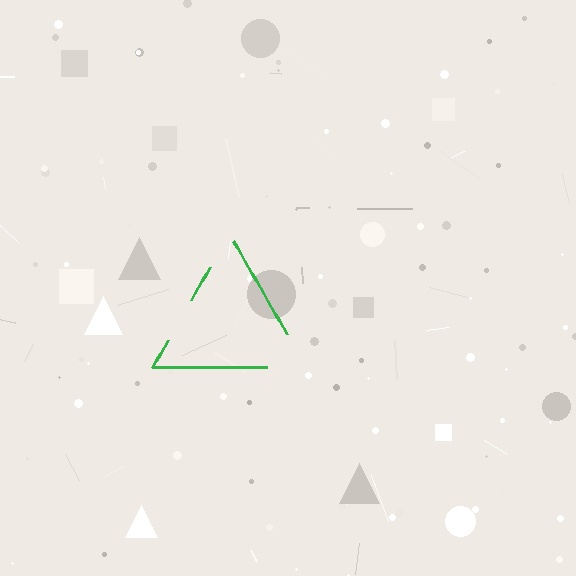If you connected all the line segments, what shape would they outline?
They would outline a triangle.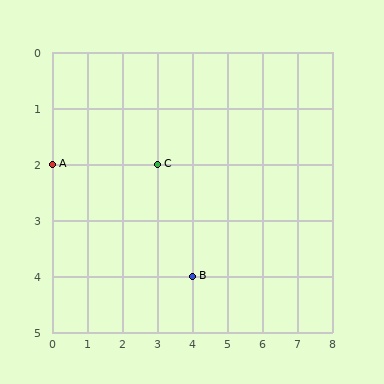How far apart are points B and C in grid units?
Points B and C are 1 column and 2 rows apart (about 2.2 grid units diagonally).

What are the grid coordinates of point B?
Point B is at grid coordinates (4, 4).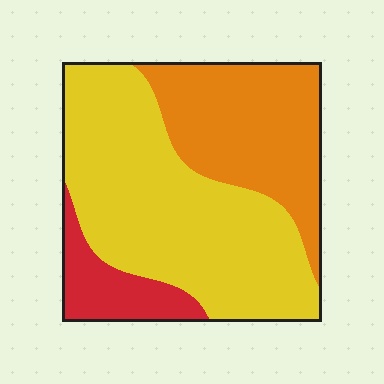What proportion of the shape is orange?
Orange takes up between a sixth and a third of the shape.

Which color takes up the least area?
Red, at roughly 10%.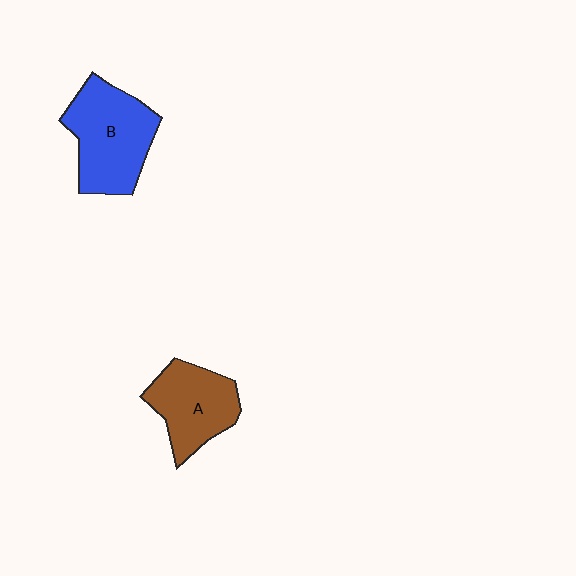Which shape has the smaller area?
Shape A (brown).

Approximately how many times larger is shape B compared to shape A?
Approximately 1.3 times.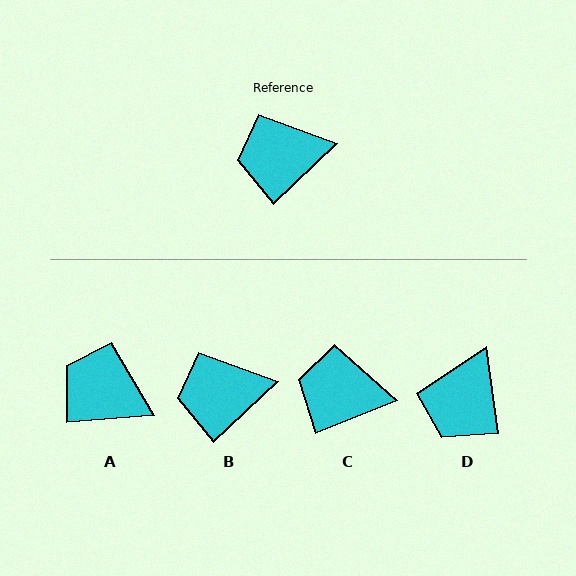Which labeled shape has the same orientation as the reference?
B.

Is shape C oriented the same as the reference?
No, it is off by about 21 degrees.